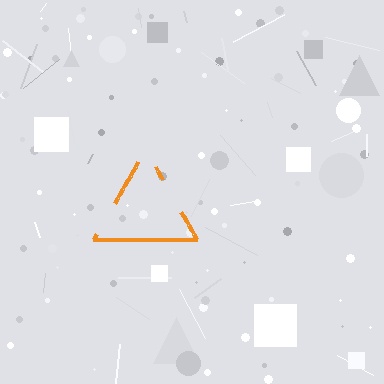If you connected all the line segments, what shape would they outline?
They would outline a triangle.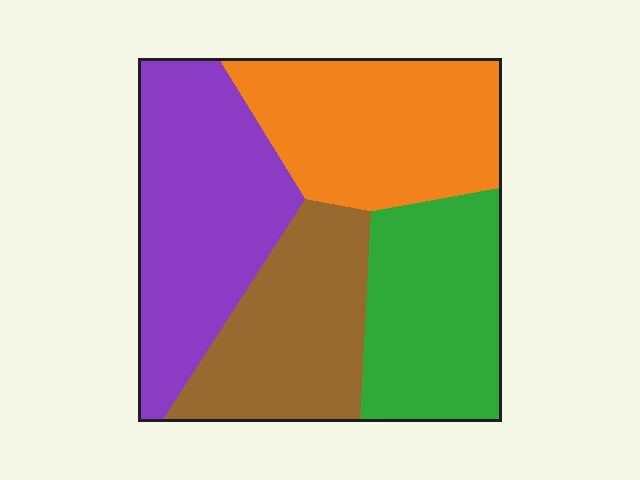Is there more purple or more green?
Purple.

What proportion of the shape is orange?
Orange takes up about one quarter (1/4) of the shape.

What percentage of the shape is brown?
Brown covers roughly 20% of the shape.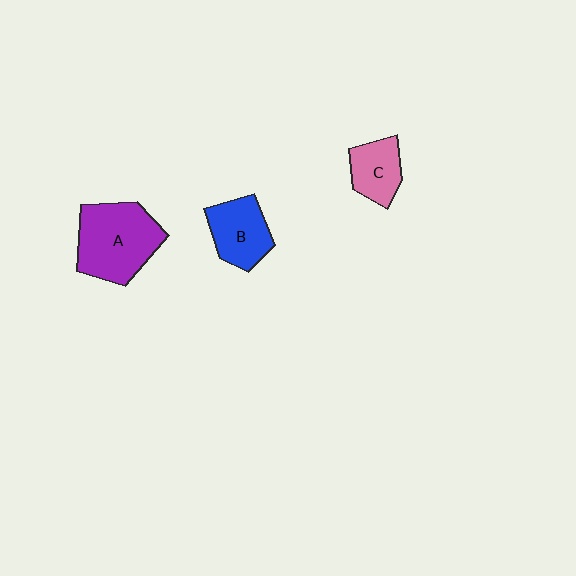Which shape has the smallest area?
Shape C (pink).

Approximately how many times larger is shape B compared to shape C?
Approximately 1.2 times.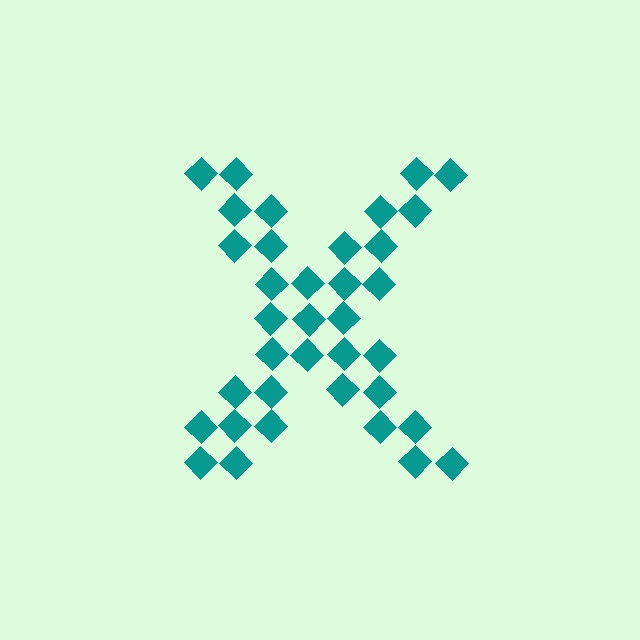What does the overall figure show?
The overall figure shows the letter X.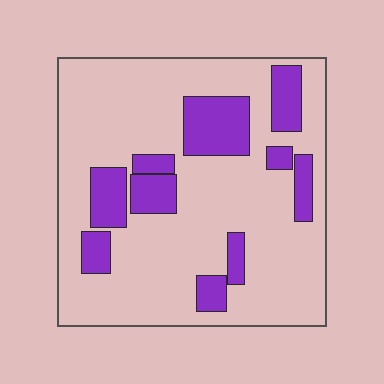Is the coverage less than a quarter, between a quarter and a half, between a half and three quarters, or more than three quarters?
Less than a quarter.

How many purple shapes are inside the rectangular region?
10.